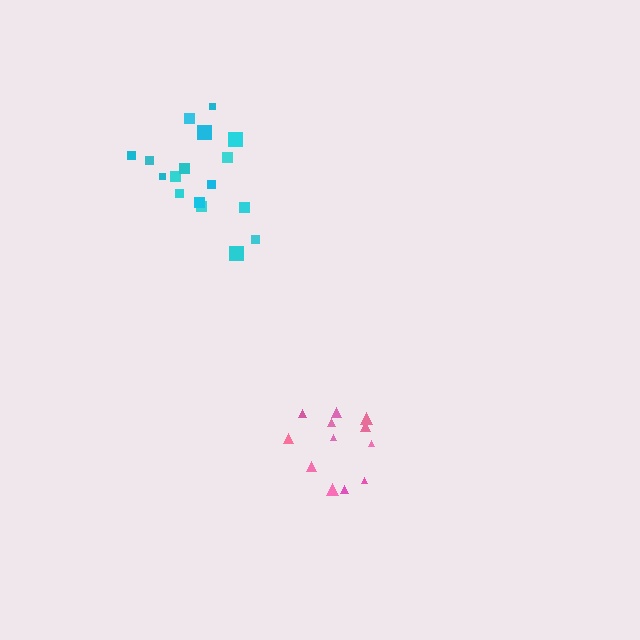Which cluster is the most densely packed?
Pink.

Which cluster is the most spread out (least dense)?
Cyan.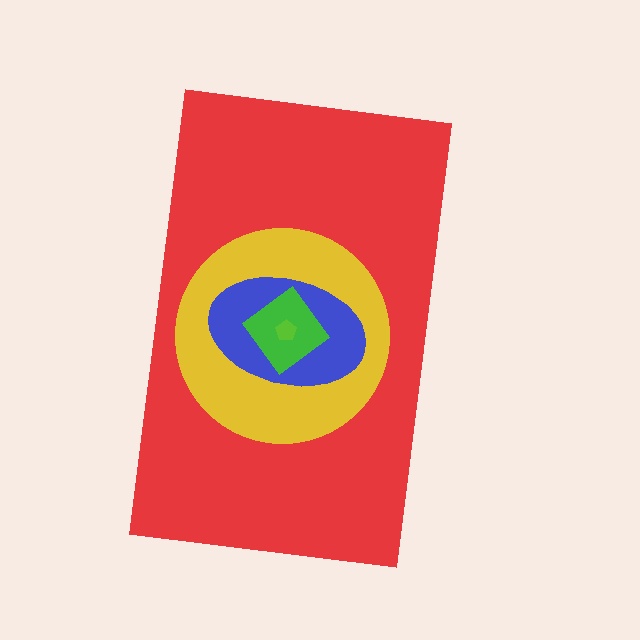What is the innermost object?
The lime pentagon.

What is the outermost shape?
The red rectangle.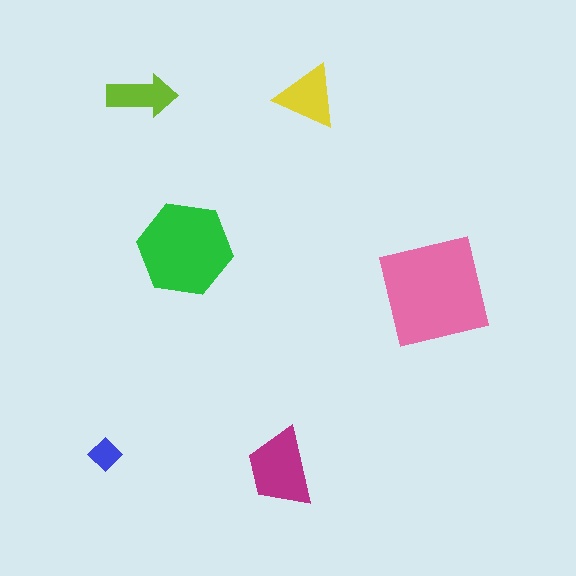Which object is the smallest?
The blue diamond.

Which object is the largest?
The pink square.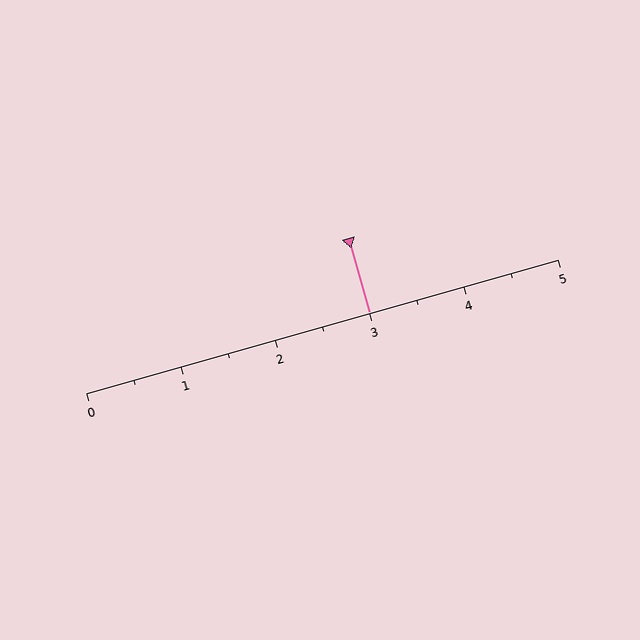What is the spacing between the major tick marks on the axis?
The major ticks are spaced 1 apart.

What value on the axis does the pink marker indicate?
The marker indicates approximately 3.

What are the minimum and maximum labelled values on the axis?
The axis runs from 0 to 5.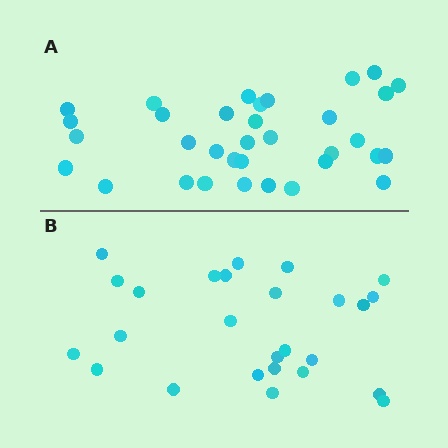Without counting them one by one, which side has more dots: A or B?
Region A (the top region) has more dots.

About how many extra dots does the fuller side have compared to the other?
Region A has roughly 8 or so more dots than region B.